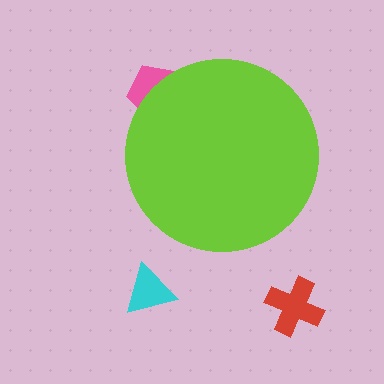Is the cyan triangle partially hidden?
No, the cyan triangle is fully visible.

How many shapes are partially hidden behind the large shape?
1 shape is partially hidden.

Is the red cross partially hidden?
No, the red cross is fully visible.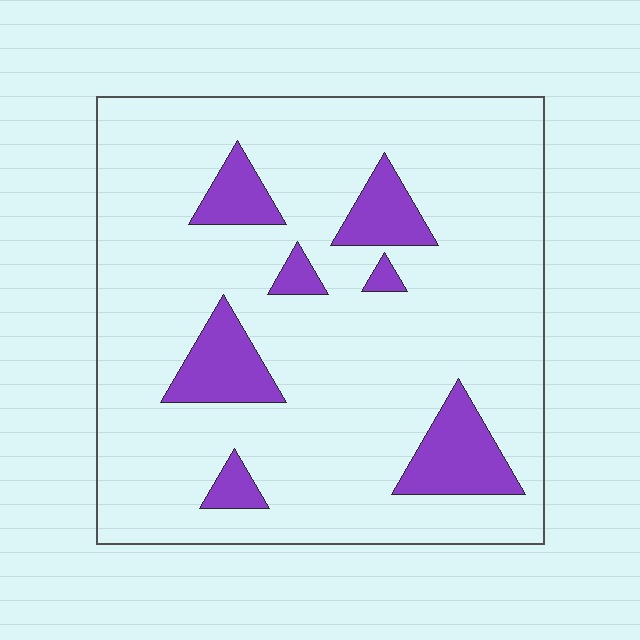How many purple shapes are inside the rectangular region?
7.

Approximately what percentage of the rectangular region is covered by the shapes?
Approximately 15%.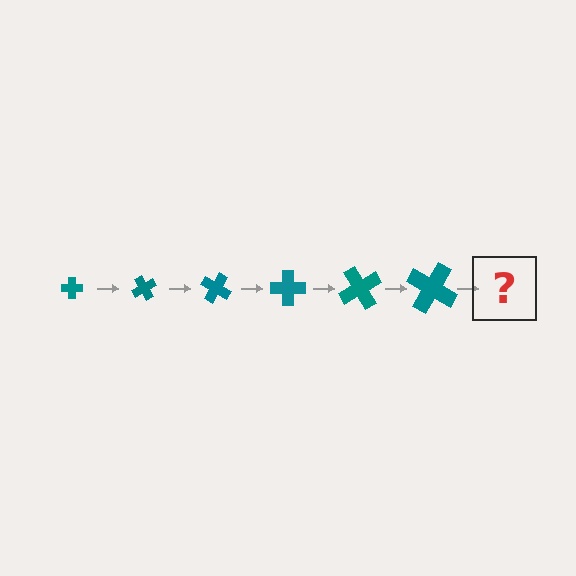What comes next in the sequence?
The next element should be a cross, larger than the previous one and rotated 360 degrees from the start.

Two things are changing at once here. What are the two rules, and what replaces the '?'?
The two rules are that the cross grows larger each step and it rotates 60 degrees each step. The '?' should be a cross, larger than the previous one and rotated 360 degrees from the start.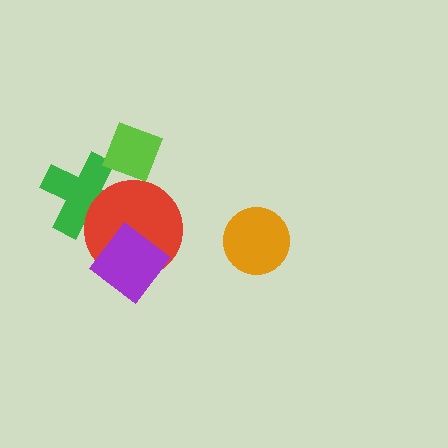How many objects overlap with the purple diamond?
1 object overlaps with the purple diamond.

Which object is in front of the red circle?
The purple diamond is in front of the red circle.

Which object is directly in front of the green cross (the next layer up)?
The red circle is directly in front of the green cross.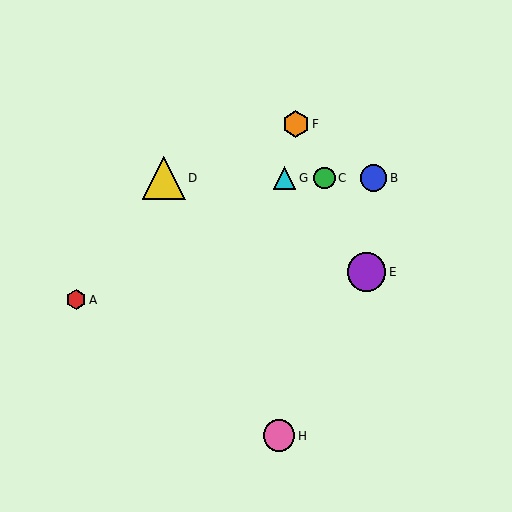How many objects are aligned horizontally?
4 objects (B, C, D, G) are aligned horizontally.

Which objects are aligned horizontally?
Objects B, C, D, G are aligned horizontally.